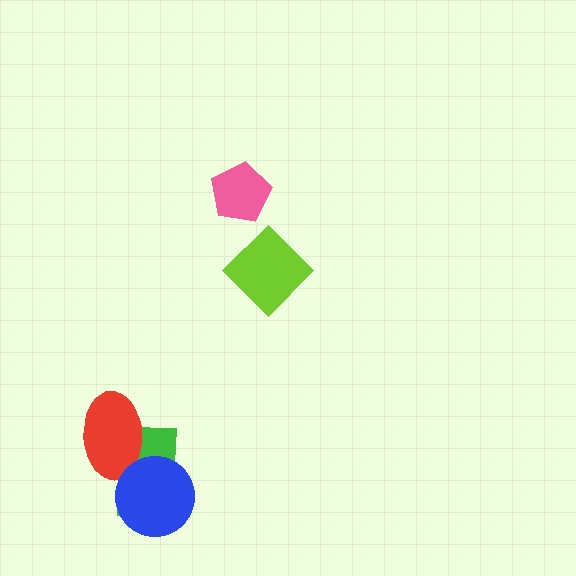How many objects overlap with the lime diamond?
0 objects overlap with the lime diamond.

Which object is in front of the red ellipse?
The blue circle is in front of the red ellipse.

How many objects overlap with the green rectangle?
2 objects overlap with the green rectangle.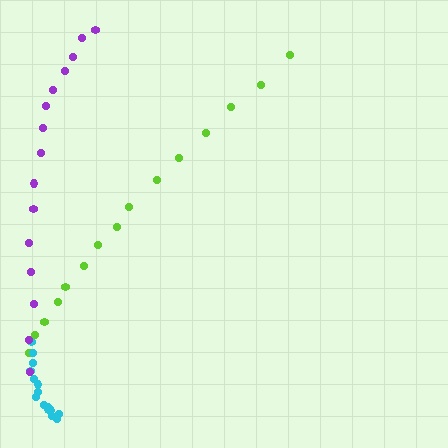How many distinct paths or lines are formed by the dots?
There are 3 distinct paths.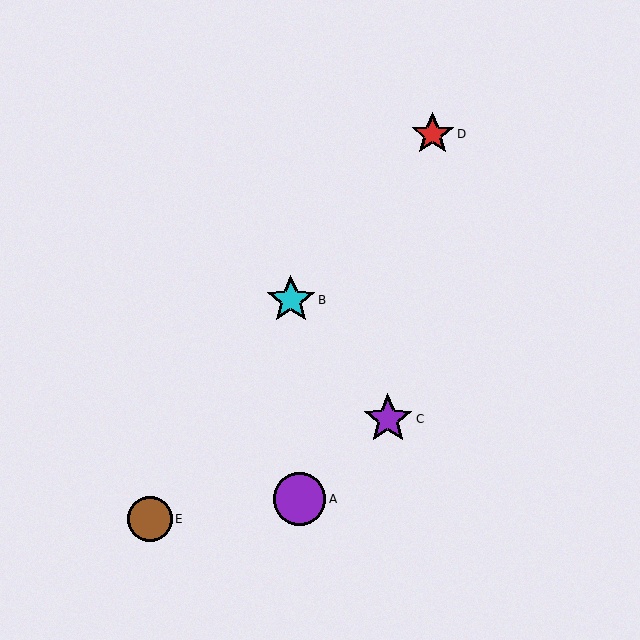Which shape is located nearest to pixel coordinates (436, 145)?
The red star (labeled D) at (433, 134) is nearest to that location.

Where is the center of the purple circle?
The center of the purple circle is at (300, 499).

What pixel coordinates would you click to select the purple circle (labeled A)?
Click at (300, 499) to select the purple circle A.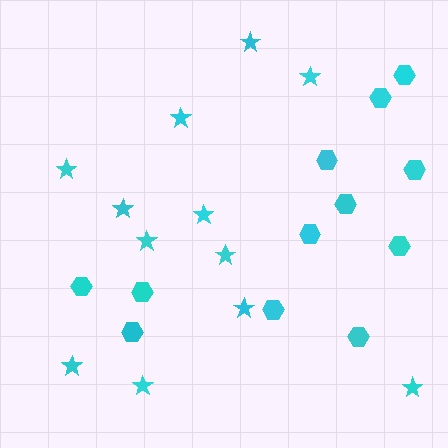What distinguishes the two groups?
There are 2 groups: one group of stars (12) and one group of hexagons (12).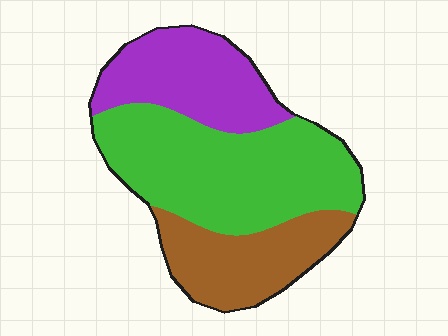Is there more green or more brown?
Green.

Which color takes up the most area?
Green, at roughly 50%.